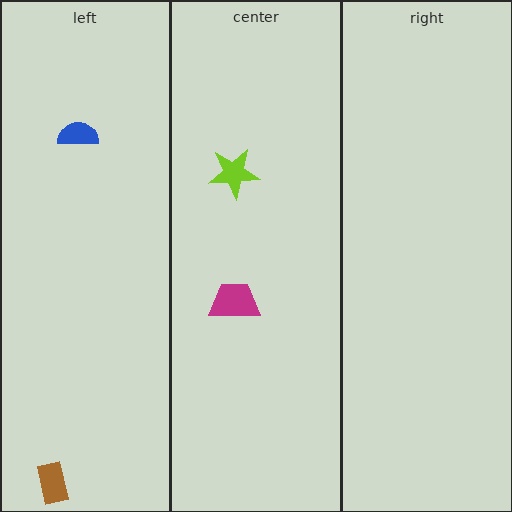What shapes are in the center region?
The lime star, the magenta trapezoid.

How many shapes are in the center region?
2.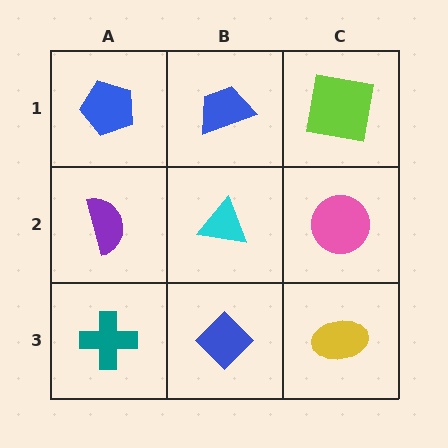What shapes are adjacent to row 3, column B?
A cyan triangle (row 2, column B), a teal cross (row 3, column A), a yellow ellipse (row 3, column C).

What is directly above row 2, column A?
A blue pentagon.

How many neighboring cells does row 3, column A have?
2.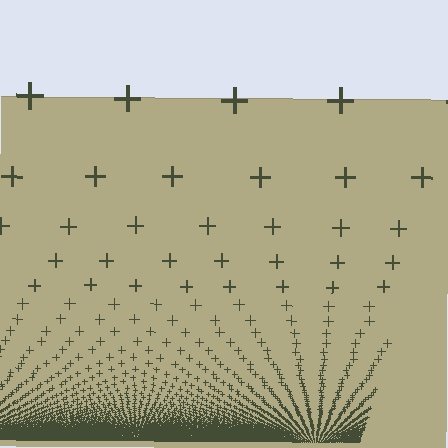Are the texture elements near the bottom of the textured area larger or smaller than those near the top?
Smaller. The gradient is inverted — elements near the bottom are smaller and denser.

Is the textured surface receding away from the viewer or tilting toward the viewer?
The surface appears to tilt toward the viewer. Texture elements get larger and sparser toward the top.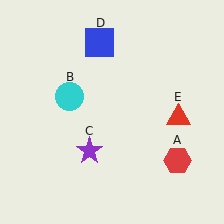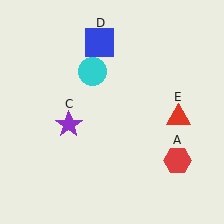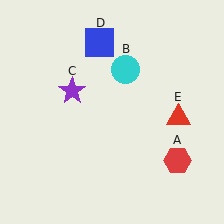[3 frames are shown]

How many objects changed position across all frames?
2 objects changed position: cyan circle (object B), purple star (object C).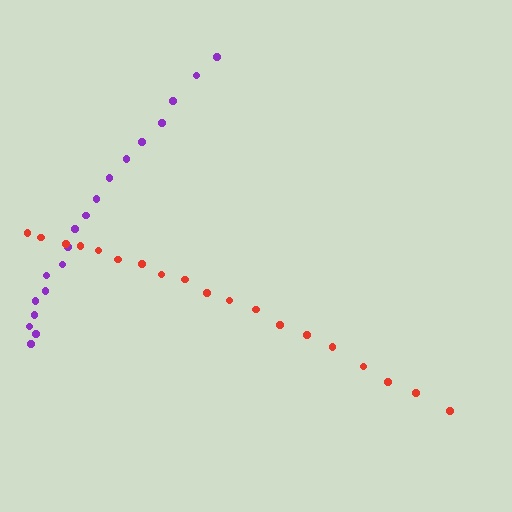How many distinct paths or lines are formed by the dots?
There are 2 distinct paths.